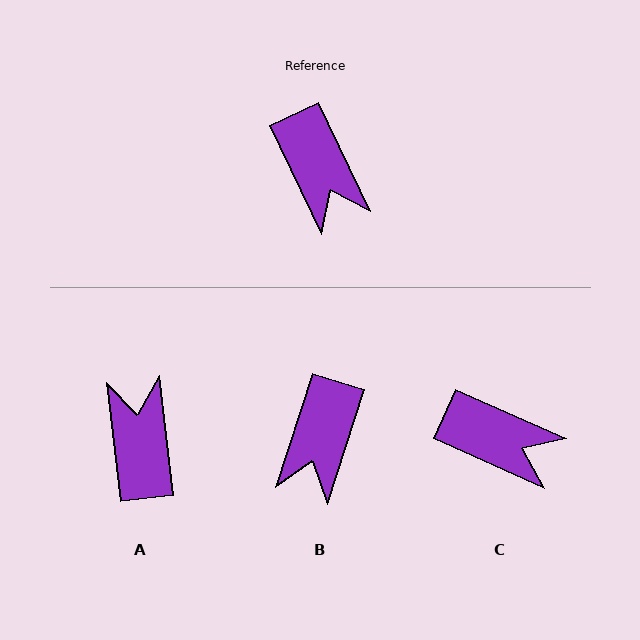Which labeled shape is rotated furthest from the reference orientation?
A, about 161 degrees away.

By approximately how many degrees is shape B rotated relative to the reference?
Approximately 43 degrees clockwise.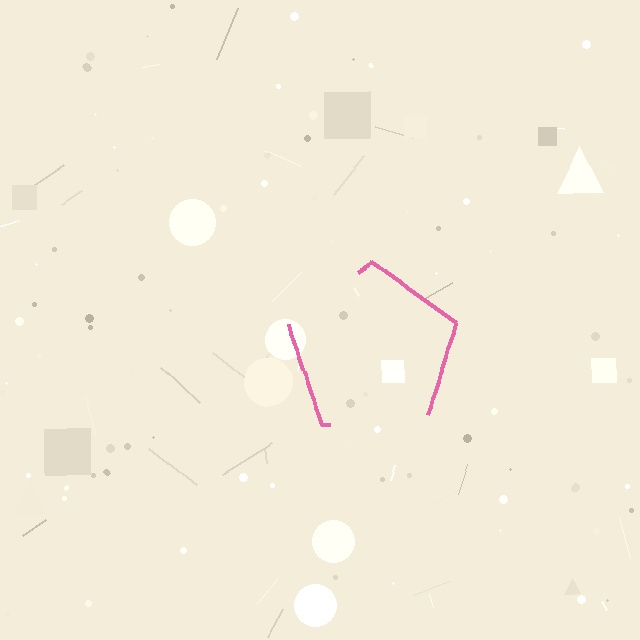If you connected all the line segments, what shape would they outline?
They would outline a pentagon.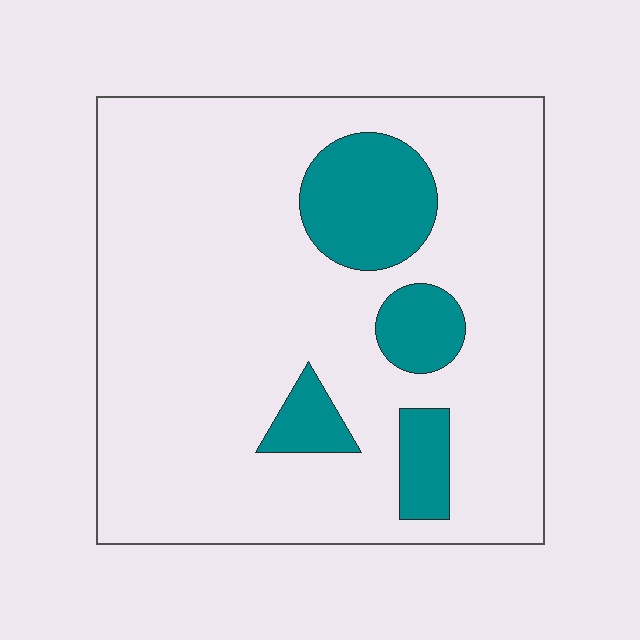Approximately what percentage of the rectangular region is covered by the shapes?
Approximately 15%.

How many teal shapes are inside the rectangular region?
4.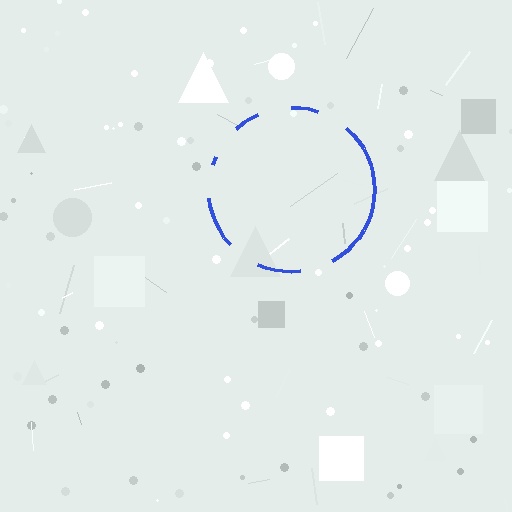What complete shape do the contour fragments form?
The contour fragments form a circle.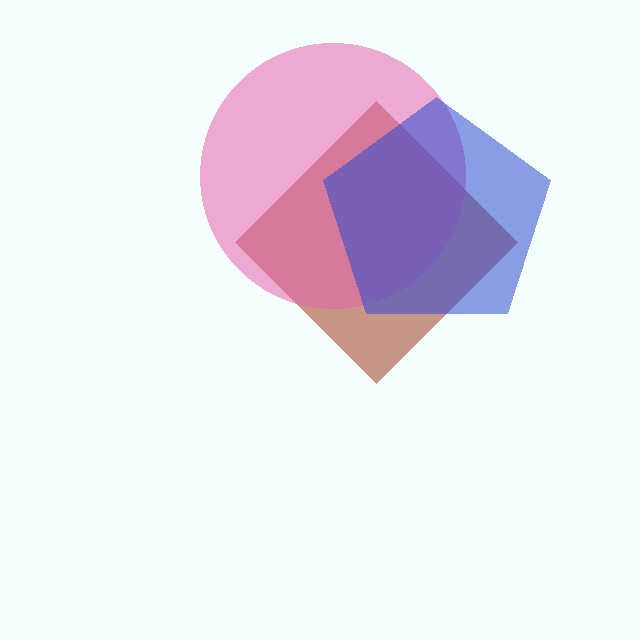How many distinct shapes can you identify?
There are 3 distinct shapes: a brown diamond, a pink circle, a blue pentagon.